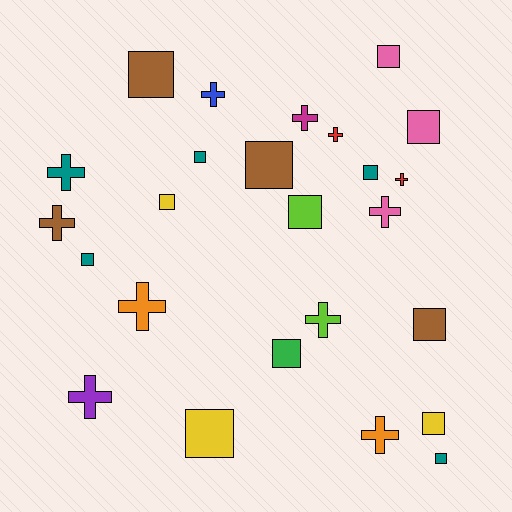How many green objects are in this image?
There is 1 green object.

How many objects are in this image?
There are 25 objects.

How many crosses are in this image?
There are 11 crosses.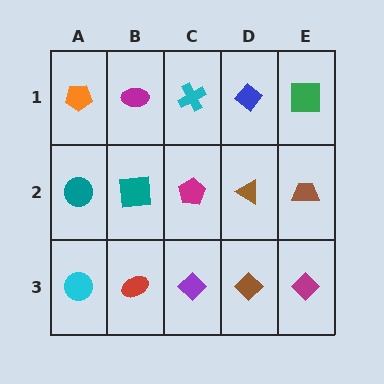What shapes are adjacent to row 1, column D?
A brown triangle (row 2, column D), a cyan cross (row 1, column C), a green square (row 1, column E).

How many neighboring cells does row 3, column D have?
3.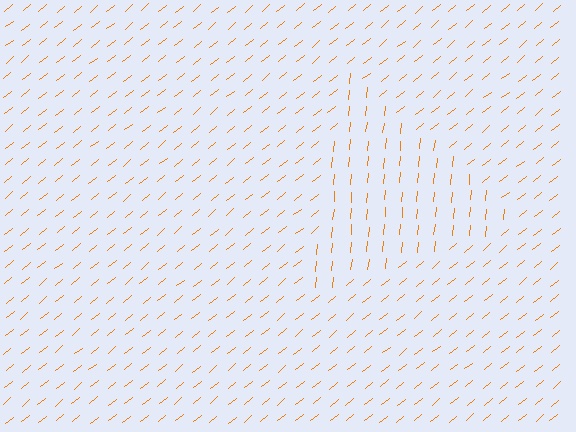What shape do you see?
I see a triangle.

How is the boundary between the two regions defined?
The boundary is defined purely by a change in line orientation (approximately 45 degrees difference). All lines are the same color and thickness.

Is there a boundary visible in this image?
Yes, there is a texture boundary formed by a change in line orientation.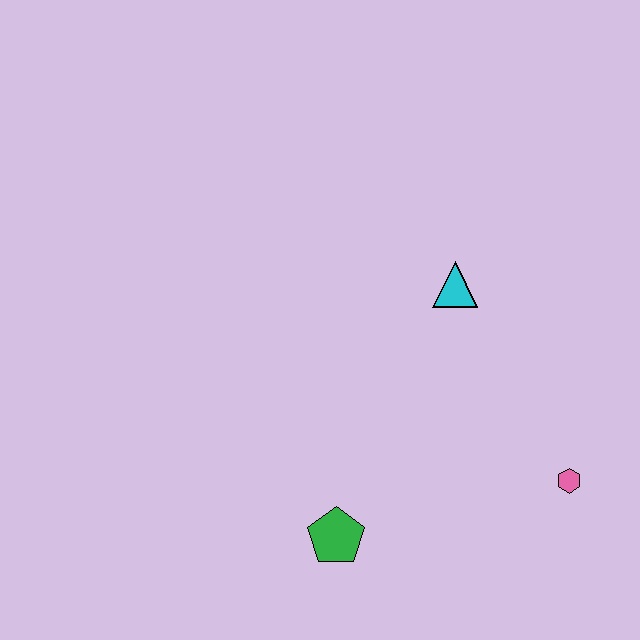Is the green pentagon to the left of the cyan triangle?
Yes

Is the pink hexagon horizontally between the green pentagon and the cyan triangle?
No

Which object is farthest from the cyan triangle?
The green pentagon is farthest from the cyan triangle.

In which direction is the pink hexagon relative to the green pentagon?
The pink hexagon is to the right of the green pentagon.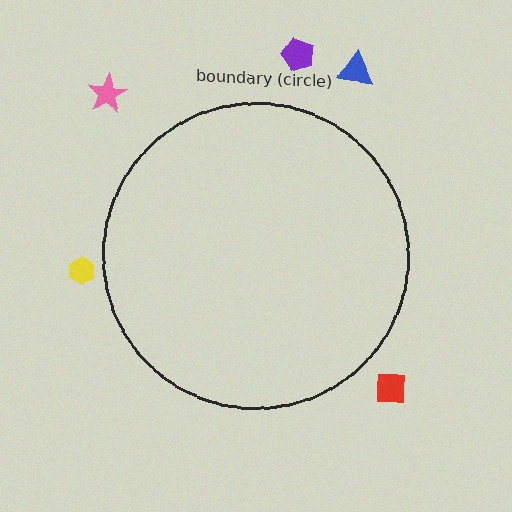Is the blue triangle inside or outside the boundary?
Outside.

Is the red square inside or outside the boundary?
Outside.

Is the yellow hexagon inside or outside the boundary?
Outside.